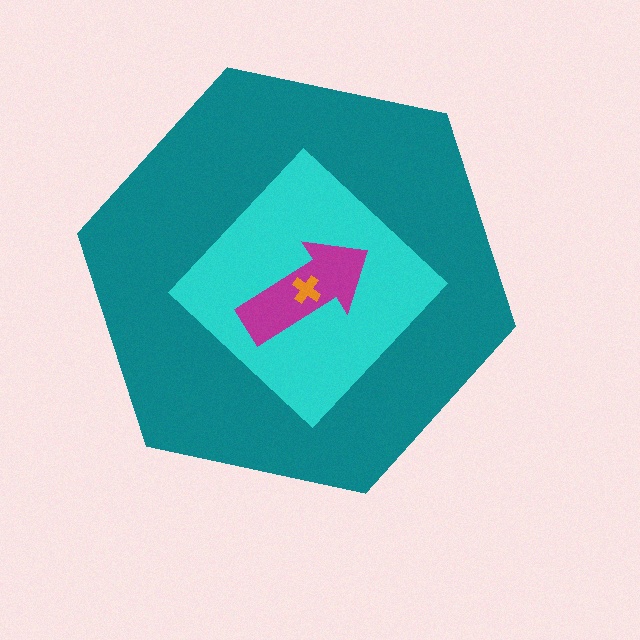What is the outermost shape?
The teal hexagon.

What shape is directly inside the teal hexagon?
The cyan diamond.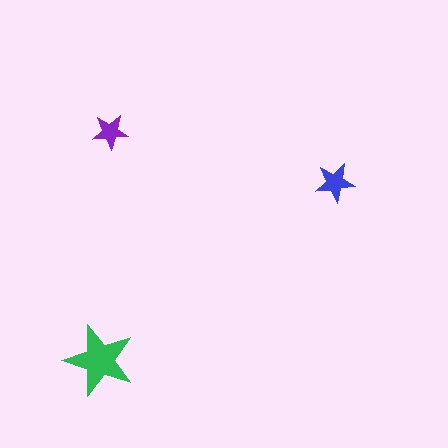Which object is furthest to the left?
The green star is leftmost.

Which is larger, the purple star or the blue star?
The blue one.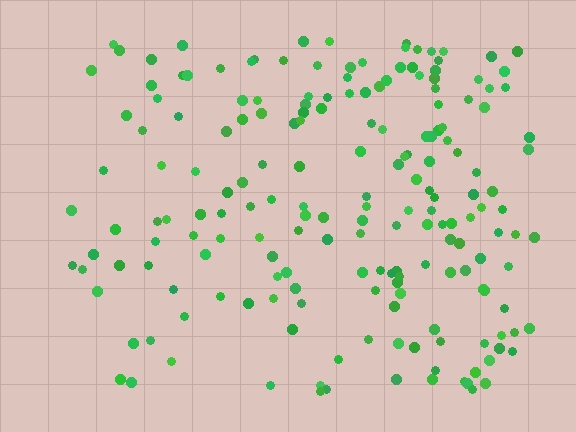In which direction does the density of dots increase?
From left to right, with the right side densest.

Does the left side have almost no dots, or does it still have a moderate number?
Still a moderate number, just noticeably fewer than the right.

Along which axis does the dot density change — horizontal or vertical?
Horizontal.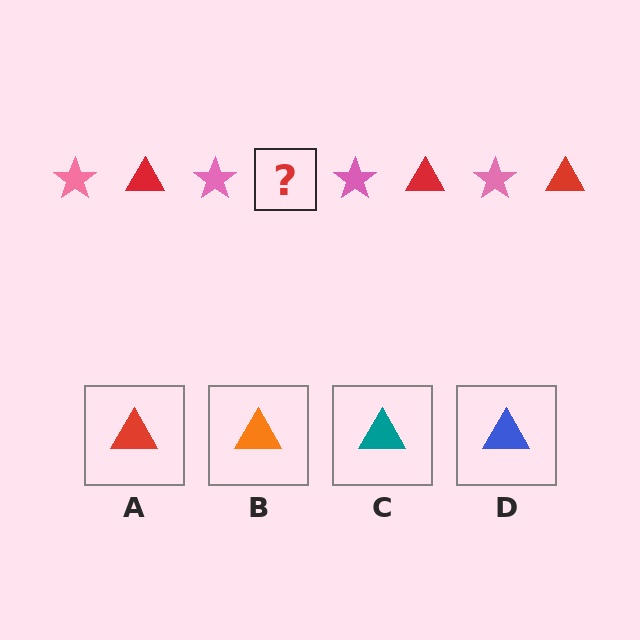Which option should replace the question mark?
Option A.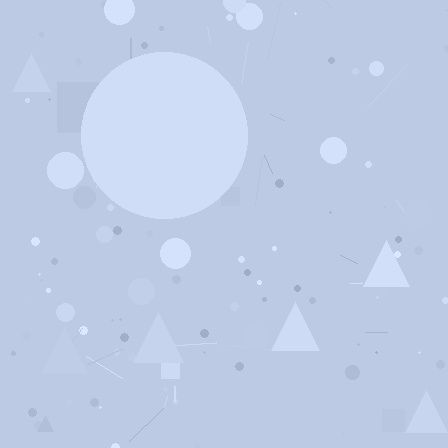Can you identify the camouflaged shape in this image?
The camouflaged shape is a circle.